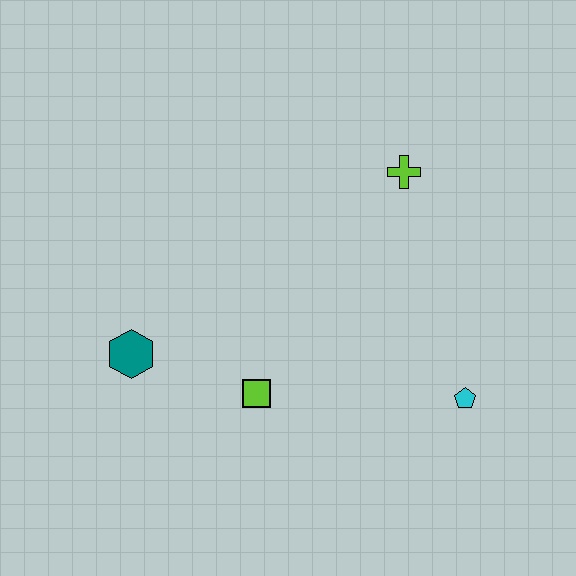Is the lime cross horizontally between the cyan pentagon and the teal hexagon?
Yes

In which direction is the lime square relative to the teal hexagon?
The lime square is to the right of the teal hexagon.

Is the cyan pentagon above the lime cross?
No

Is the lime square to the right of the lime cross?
No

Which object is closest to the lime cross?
The cyan pentagon is closest to the lime cross.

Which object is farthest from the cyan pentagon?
The teal hexagon is farthest from the cyan pentagon.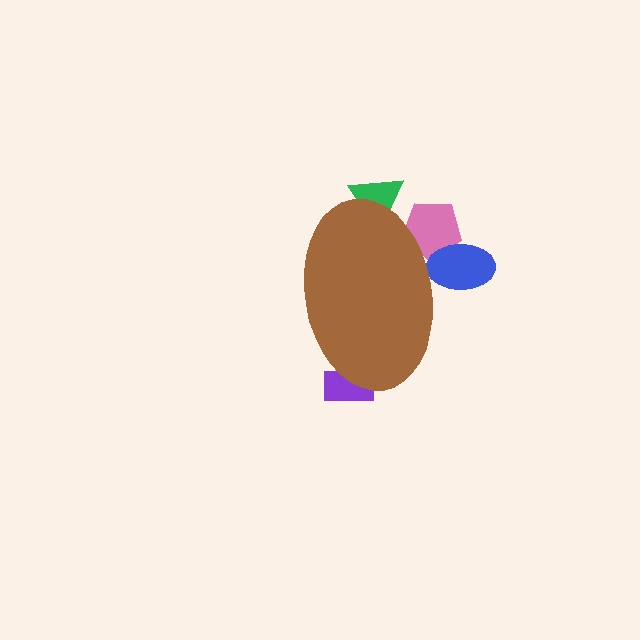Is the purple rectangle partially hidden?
Yes, the purple rectangle is partially hidden behind the brown ellipse.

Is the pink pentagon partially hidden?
Yes, the pink pentagon is partially hidden behind the brown ellipse.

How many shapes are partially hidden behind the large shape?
4 shapes are partially hidden.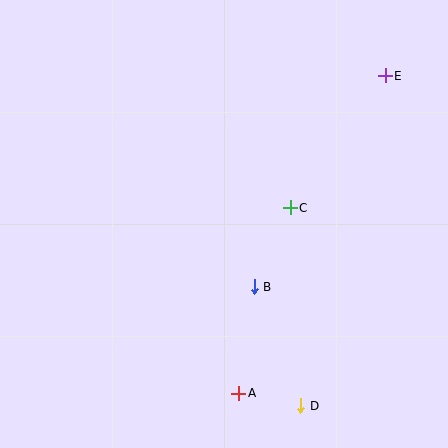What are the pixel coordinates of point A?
Point A is at (239, 393).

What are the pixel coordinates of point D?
Point D is at (301, 406).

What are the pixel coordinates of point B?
Point B is at (254, 287).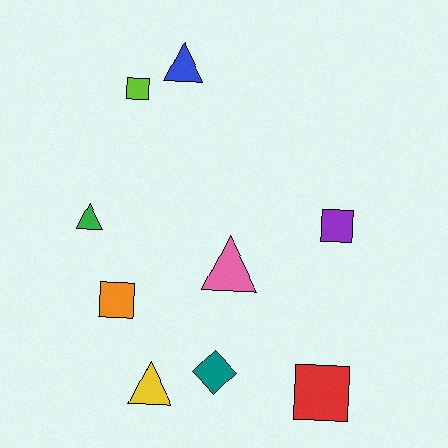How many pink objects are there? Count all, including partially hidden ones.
There is 1 pink object.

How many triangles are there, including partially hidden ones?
There are 4 triangles.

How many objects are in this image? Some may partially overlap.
There are 9 objects.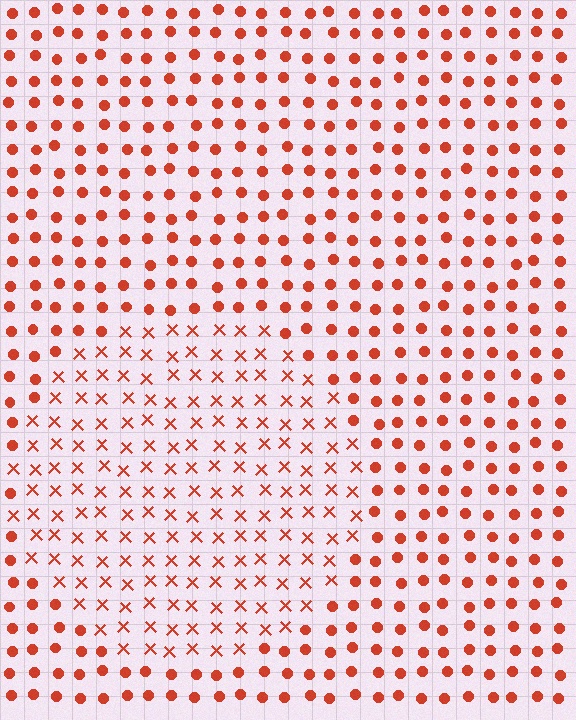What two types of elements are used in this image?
The image uses X marks inside the circle region and circles outside it.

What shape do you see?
I see a circle.